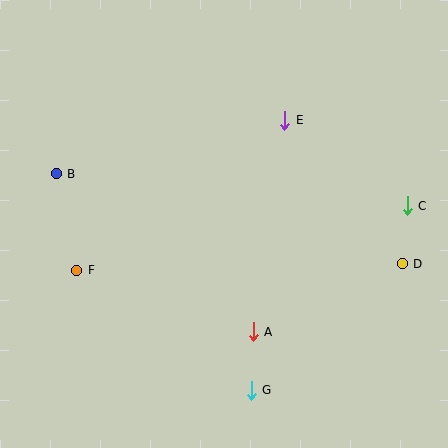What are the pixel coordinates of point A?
Point A is at (253, 332).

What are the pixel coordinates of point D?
Point D is at (402, 264).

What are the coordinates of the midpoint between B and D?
The midpoint between B and D is at (229, 219).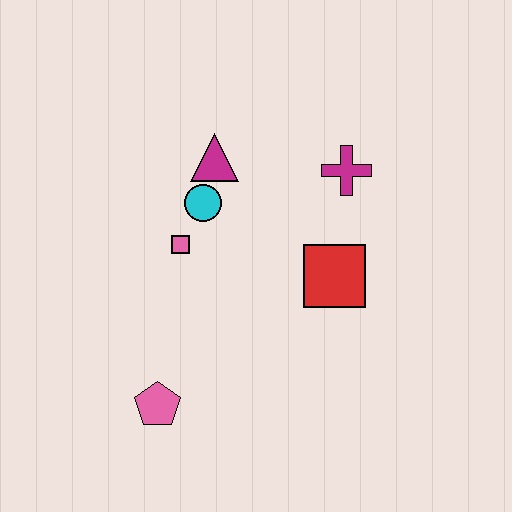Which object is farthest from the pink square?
The magenta cross is farthest from the pink square.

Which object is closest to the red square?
The magenta cross is closest to the red square.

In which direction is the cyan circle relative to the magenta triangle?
The cyan circle is below the magenta triangle.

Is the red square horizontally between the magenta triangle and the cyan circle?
No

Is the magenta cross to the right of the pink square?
Yes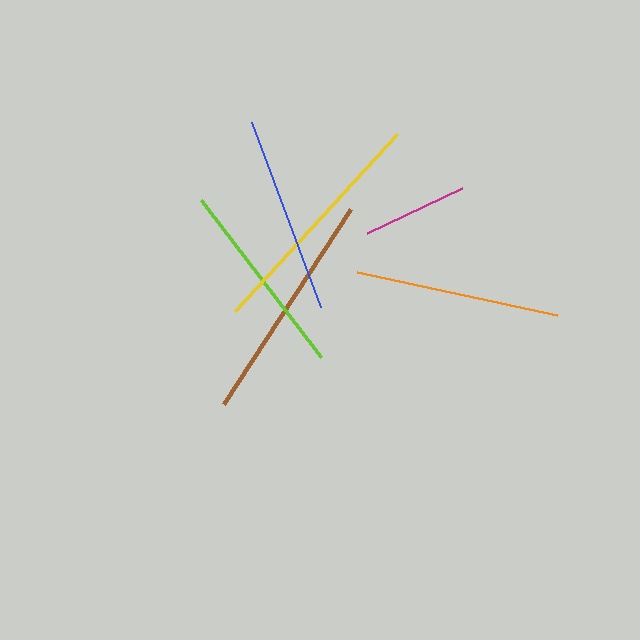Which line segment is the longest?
The yellow line is the longest at approximately 239 pixels.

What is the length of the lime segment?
The lime segment is approximately 198 pixels long.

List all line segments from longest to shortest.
From longest to shortest: yellow, brown, orange, lime, blue, magenta.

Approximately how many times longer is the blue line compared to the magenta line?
The blue line is approximately 1.9 times the length of the magenta line.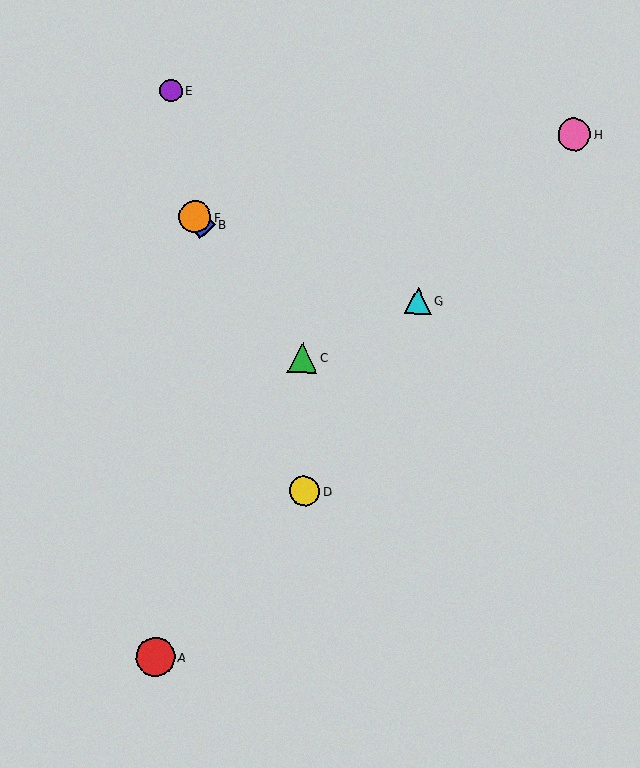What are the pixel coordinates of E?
Object E is at (171, 90).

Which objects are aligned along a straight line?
Objects B, C, F are aligned along a straight line.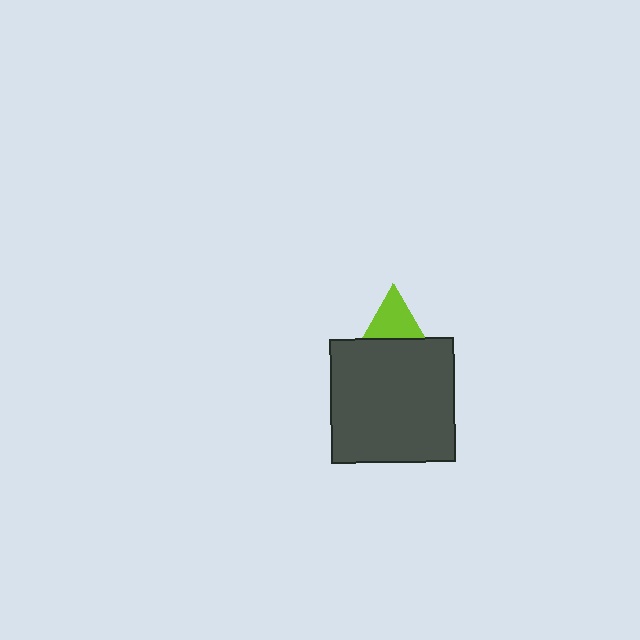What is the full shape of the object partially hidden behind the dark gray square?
The partially hidden object is a lime triangle.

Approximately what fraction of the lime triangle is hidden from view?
Roughly 49% of the lime triangle is hidden behind the dark gray square.